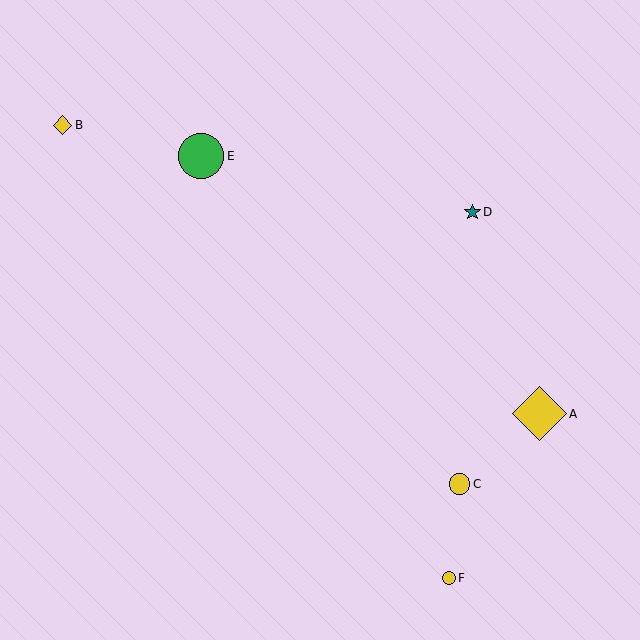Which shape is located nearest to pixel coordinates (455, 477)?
The yellow circle (labeled C) at (460, 484) is nearest to that location.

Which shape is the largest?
The yellow diamond (labeled A) is the largest.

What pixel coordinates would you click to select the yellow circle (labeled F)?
Click at (449, 578) to select the yellow circle F.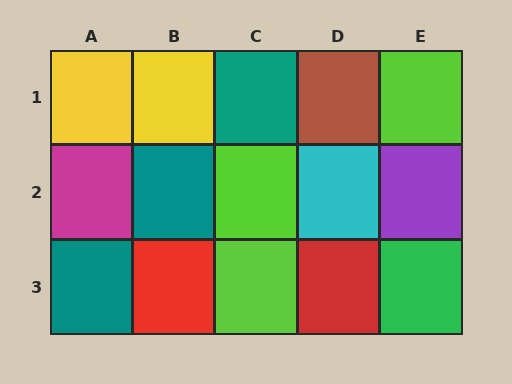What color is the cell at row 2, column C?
Lime.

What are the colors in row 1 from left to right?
Yellow, yellow, teal, brown, lime.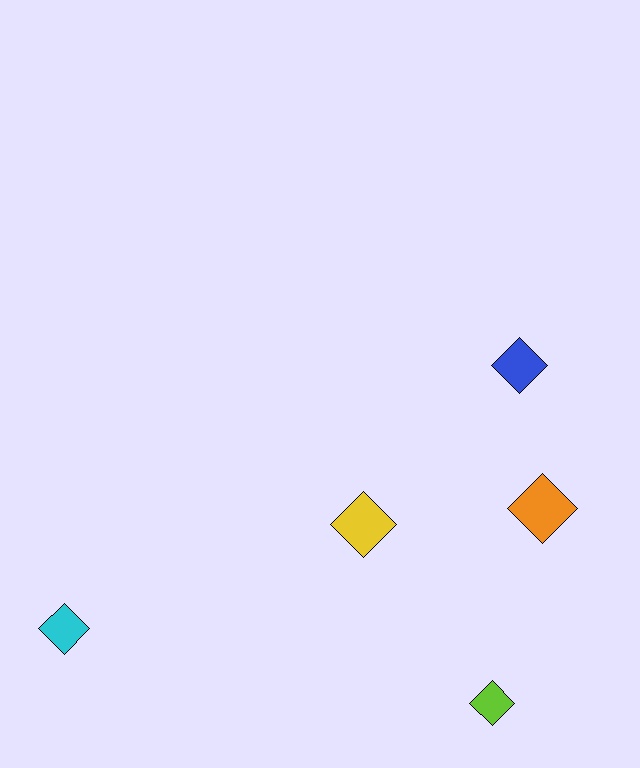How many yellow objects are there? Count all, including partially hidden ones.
There is 1 yellow object.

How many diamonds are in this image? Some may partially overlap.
There are 5 diamonds.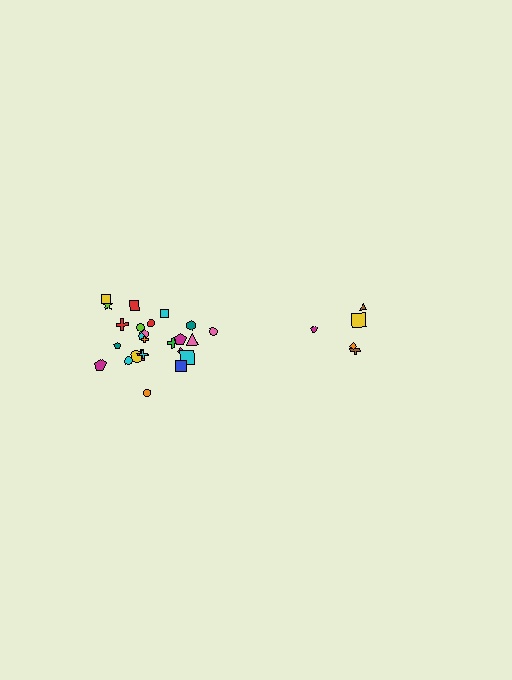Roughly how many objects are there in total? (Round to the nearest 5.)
Roughly 30 objects in total.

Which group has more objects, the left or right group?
The left group.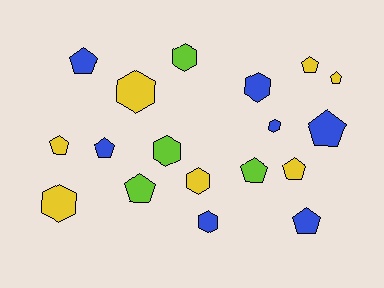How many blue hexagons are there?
There are 3 blue hexagons.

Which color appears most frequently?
Blue, with 7 objects.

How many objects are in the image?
There are 18 objects.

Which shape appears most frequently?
Pentagon, with 10 objects.